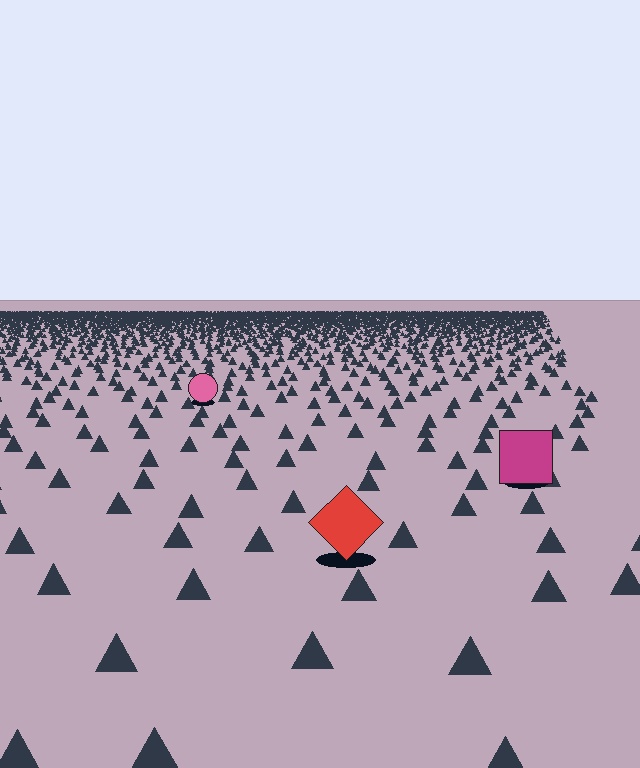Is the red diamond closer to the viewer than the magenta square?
Yes. The red diamond is closer — you can tell from the texture gradient: the ground texture is coarser near it.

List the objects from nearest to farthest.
From nearest to farthest: the red diamond, the magenta square, the pink circle.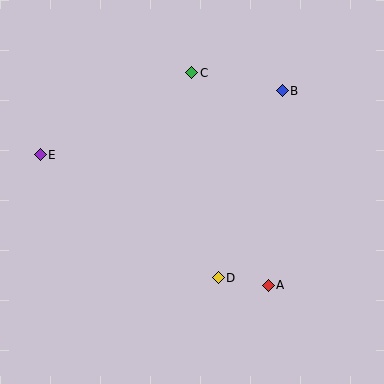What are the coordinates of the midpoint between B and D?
The midpoint between B and D is at (250, 184).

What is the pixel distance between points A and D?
The distance between A and D is 51 pixels.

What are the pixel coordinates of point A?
Point A is at (268, 285).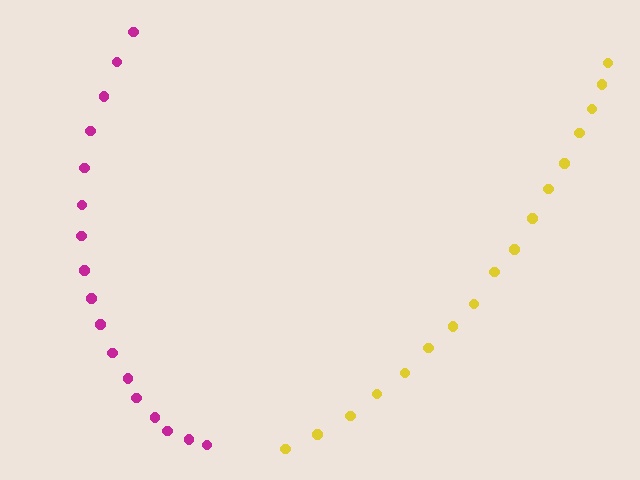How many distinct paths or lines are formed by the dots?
There are 2 distinct paths.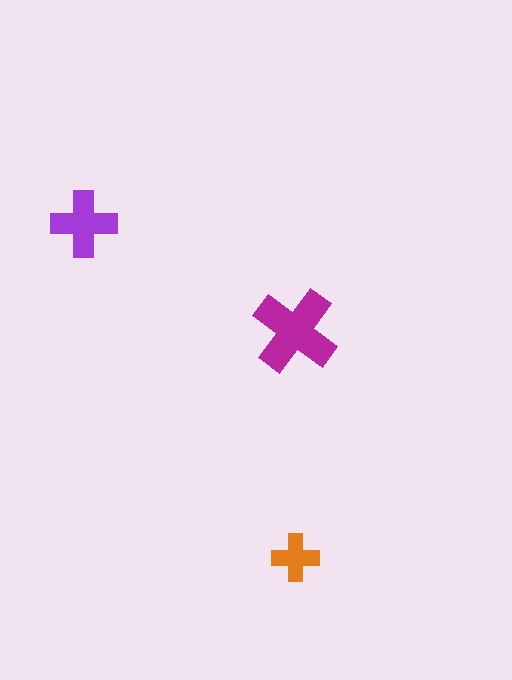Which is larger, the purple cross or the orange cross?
The purple one.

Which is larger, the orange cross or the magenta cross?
The magenta one.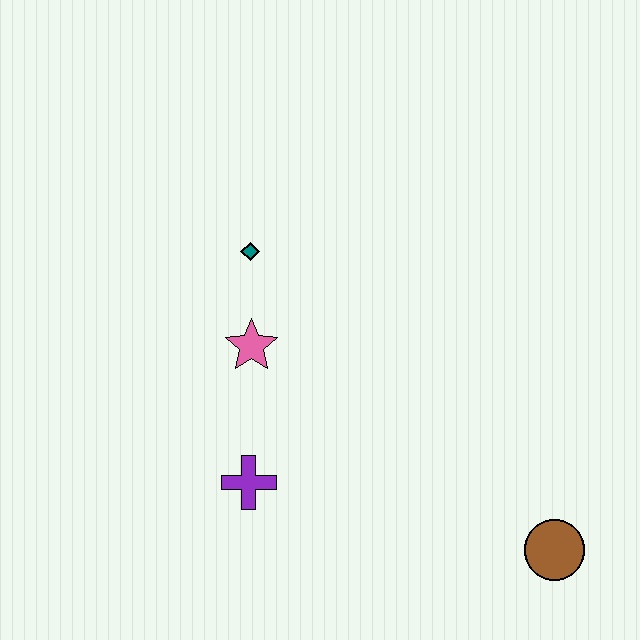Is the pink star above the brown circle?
Yes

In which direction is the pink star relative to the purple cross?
The pink star is above the purple cross.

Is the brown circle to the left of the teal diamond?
No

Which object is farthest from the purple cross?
The brown circle is farthest from the purple cross.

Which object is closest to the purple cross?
The pink star is closest to the purple cross.